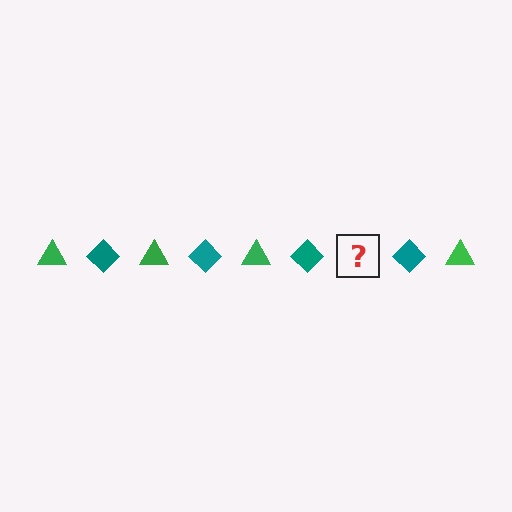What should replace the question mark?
The question mark should be replaced with a green triangle.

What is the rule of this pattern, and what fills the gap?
The rule is that the pattern alternates between green triangle and teal diamond. The gap should be filled with a green triangle.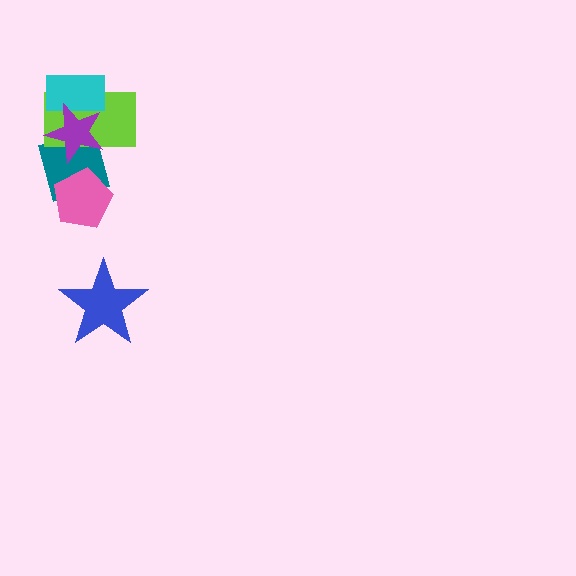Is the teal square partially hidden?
Yes, it is partially covered by another shape.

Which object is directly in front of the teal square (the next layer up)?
The pink pentagon is directly in front of the teal square.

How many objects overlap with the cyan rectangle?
2 objects overlap with the cyan rectangle.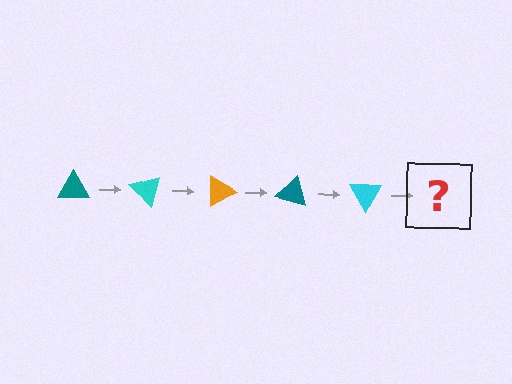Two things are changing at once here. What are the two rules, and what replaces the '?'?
The two rules are that it rotates 45 degrees each step and the color cycles through teal, cyan, and orange. The '?' should be an orange triangle, rotated 225 degrees from the start.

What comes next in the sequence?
The next element should be an orange triangle, rotated 225 degrees from the start.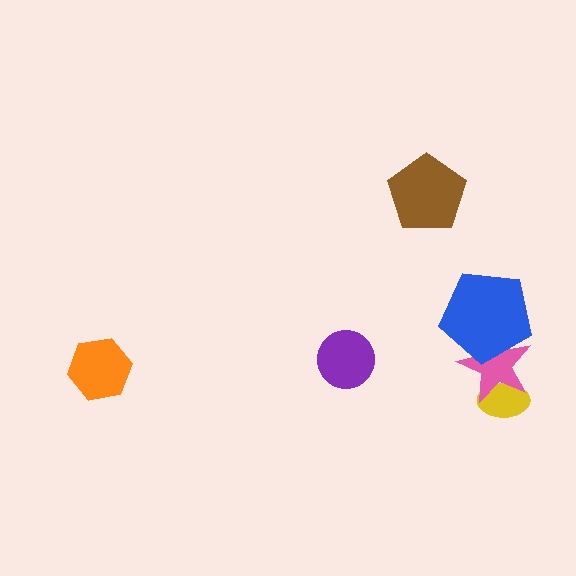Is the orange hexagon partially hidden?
No, no other shape covers it.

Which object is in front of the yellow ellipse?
The pink star is in front of the yellow ellipse.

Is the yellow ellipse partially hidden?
Yes, it is partially covered by another shape.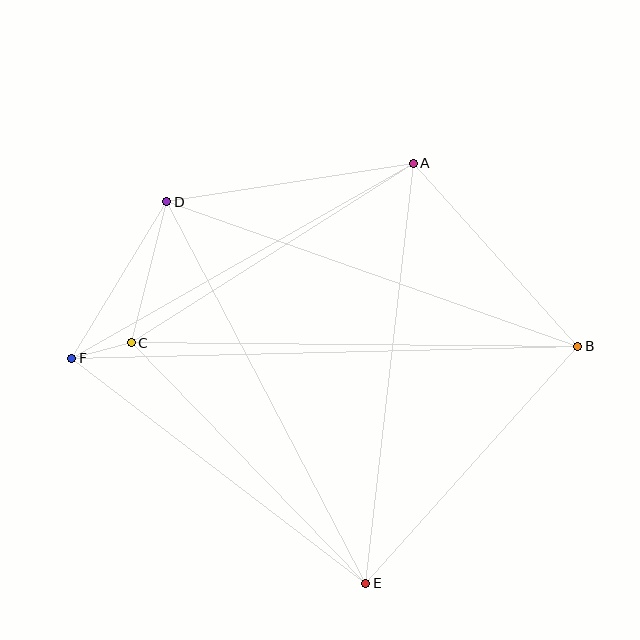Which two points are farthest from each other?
Points B and F are farthest from each other.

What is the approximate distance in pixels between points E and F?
The distance between E and F is approximately 370 pixels.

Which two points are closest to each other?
Points C and F are closest to each other.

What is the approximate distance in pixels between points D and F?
The distance between D and F is approximately 183 pixels.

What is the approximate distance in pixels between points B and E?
The distance between B and E is approximately 318 pixels.